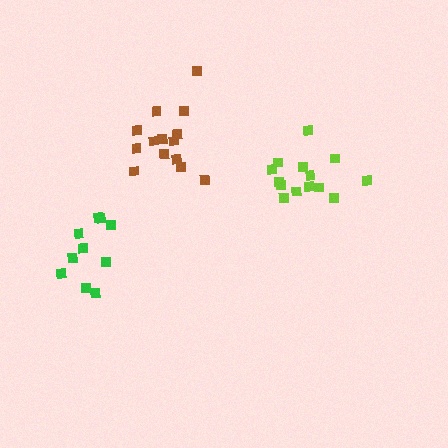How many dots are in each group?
Group 1: 14 dots, Group 2: 10 dots, Group 3: 14 dots (38 total).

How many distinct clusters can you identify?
There are 3 distinct clusters.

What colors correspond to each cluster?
The clusters are colored: brown, green, lime.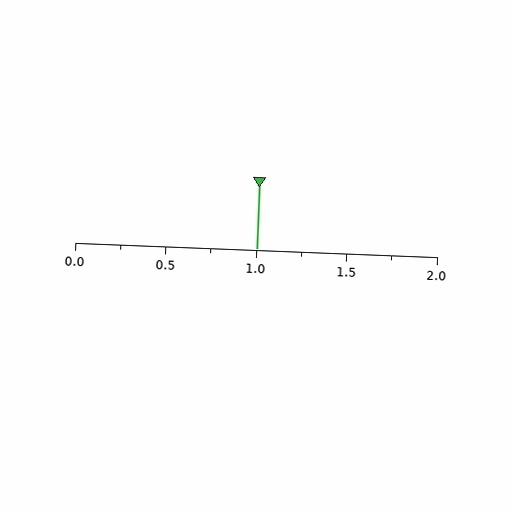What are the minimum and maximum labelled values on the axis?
The axis runs from 0.0 to 2.0.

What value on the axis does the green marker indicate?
The marker indicates approximately 1.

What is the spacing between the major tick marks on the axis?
The major ticks are spaced 0.5 apart.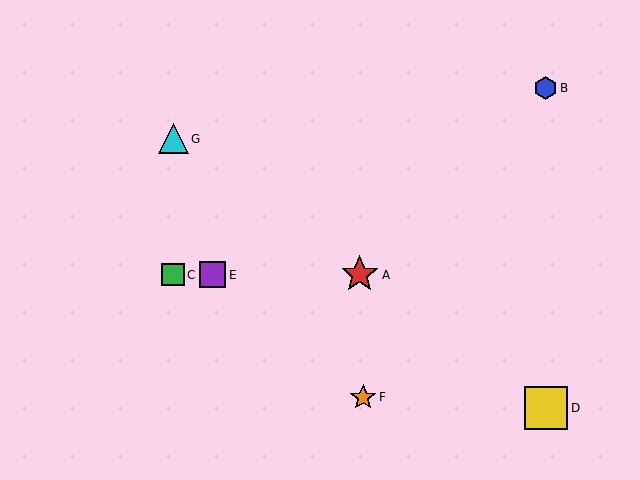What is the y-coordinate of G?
Object G is at y≈139.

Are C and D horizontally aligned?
No, C is at y≈275 and D is at y≈408.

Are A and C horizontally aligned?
Yes, both are at y≈275.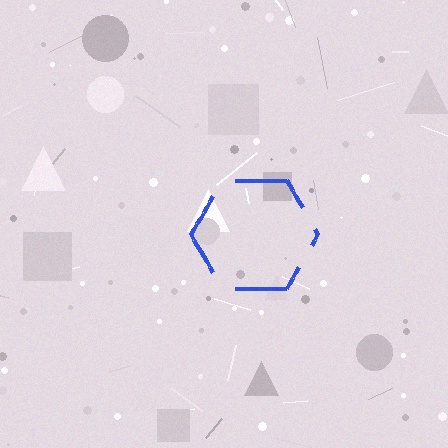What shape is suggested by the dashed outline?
The dashed outline suggests a hexagon.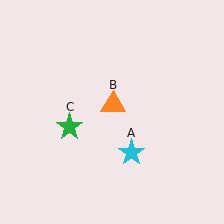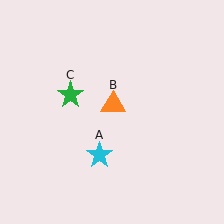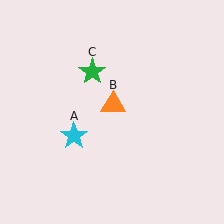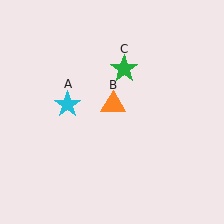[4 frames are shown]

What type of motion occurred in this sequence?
The cyan star (object A), green star (object C) rotated clockwise around the center of the scene.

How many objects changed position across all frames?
2 objects changed position: cyan star (object A), green star (object C).